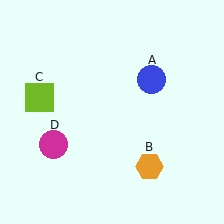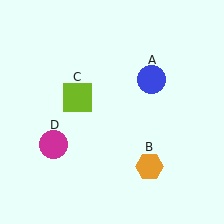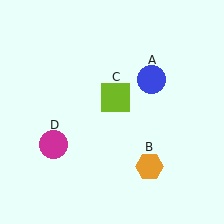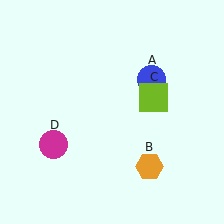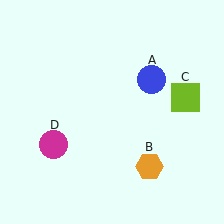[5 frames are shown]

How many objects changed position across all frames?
1 object changed position: lime square (object C).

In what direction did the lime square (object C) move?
The lime square (object C) moved right.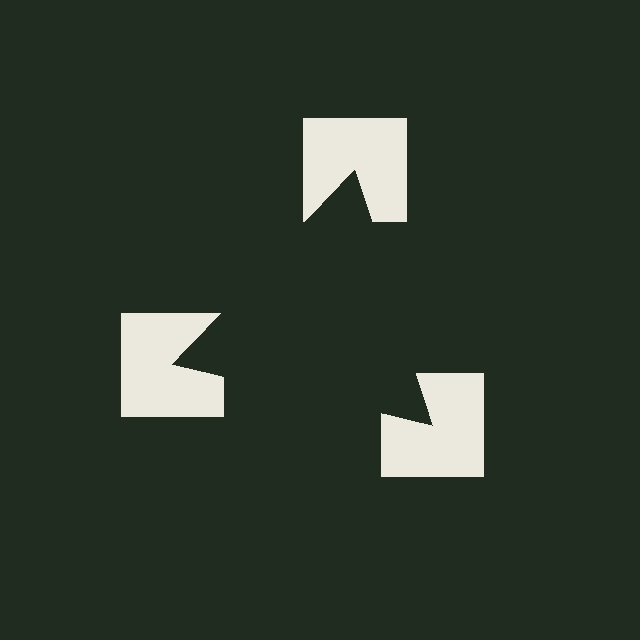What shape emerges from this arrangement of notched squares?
An illusory triangle — its edges are inferred from the aligned wedge cuts in the notched squares, not physically drawn.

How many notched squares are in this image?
There are 3 — one at each vertex of the illusory triangle.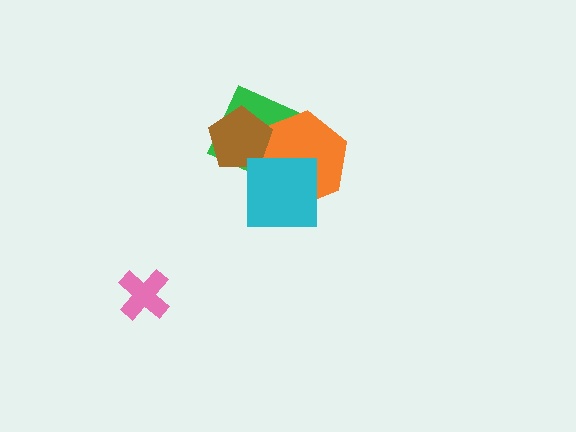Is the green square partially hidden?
Yes, it is partially covered by another shape.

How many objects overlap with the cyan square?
2 objects overlap with the cyan square.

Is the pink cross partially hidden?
No, no other shape covers it.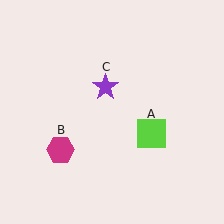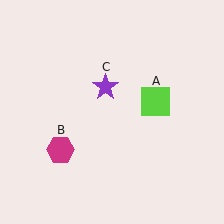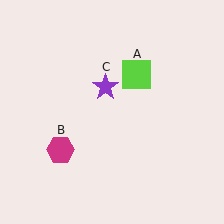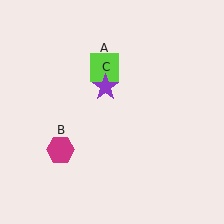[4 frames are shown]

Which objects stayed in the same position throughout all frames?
Magenta hexagon (object B) and purple star (object C) remained stationary.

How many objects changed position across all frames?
1 object changed position: lime square (object A).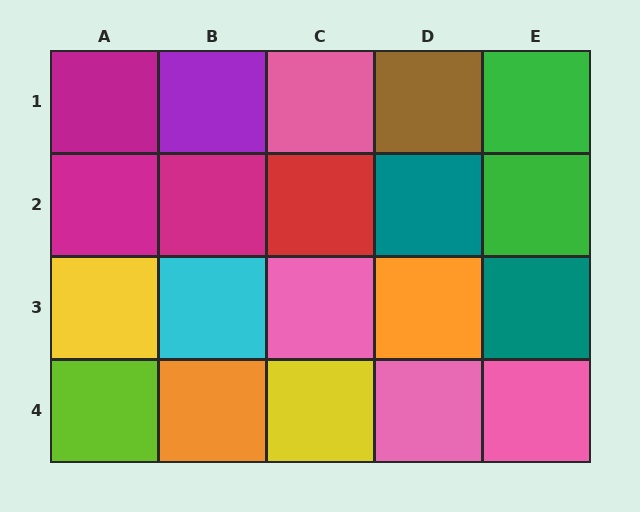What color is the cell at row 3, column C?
Pink.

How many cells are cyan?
1 cell is cyan.